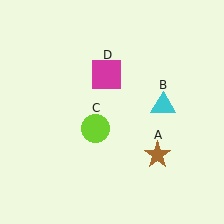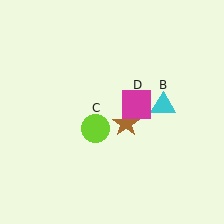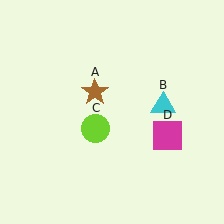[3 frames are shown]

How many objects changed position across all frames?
2 objects changed position: brown star (object A), magenta square (object D).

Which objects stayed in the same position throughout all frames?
Cyan triangle (object B) and lime circle (object C) remained stationary.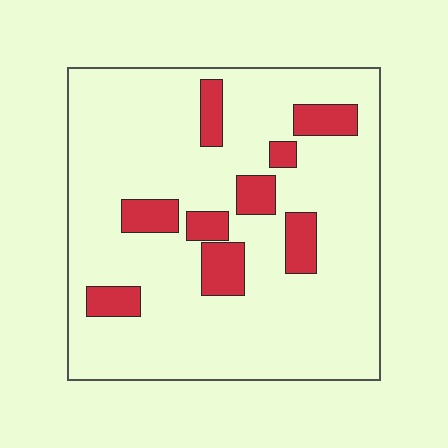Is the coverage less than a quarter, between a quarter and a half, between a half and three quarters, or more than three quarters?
Less than a quarter.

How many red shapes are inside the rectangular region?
9.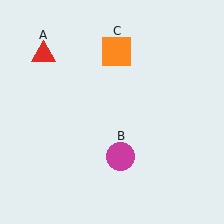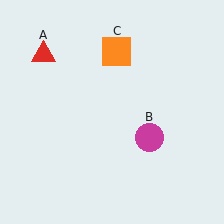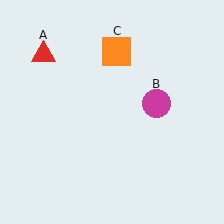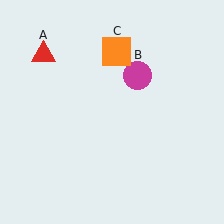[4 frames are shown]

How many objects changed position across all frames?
1 object changed position: magenta circle (object B).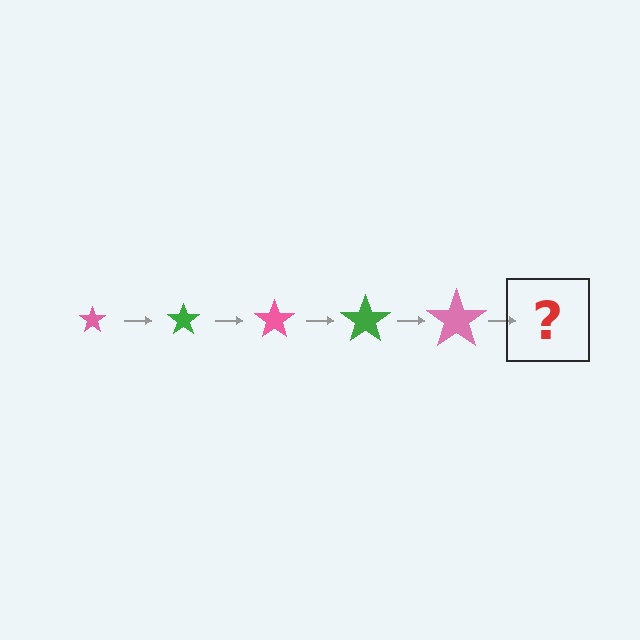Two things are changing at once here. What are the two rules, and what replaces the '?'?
The two rules are that the star grows larger each step and the color cycles through pink and green. The '?' should be a green star, larger than the previous one.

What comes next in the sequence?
The next element should be a green star, larger than the previous one.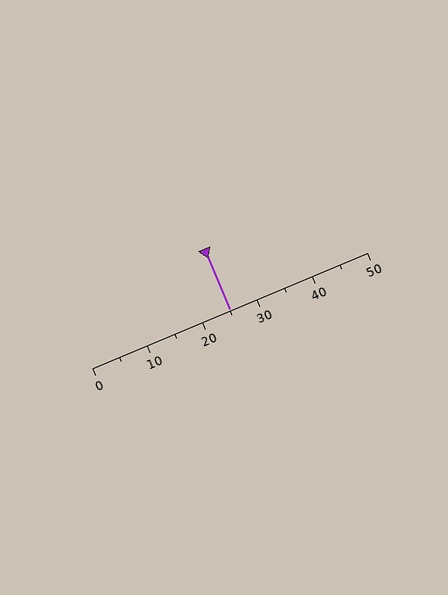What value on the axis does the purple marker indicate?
The marker indicates approximately 25.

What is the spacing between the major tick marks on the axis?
The major ticks are spaced 10 apart.